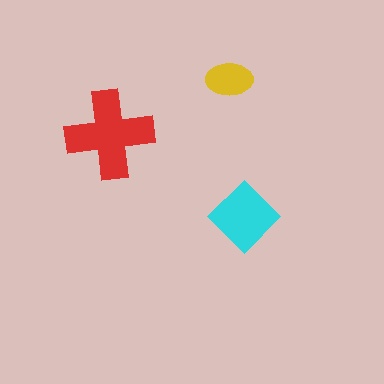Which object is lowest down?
The cyan diamond is bottommost.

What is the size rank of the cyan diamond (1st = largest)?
2nd.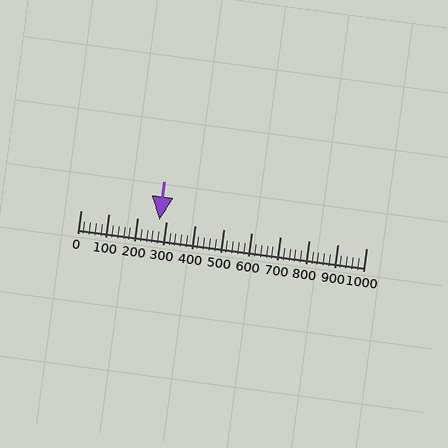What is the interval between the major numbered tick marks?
The major tick marks are spaced 100 units apart.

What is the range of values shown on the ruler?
The ruler shows values from 0 to 1000.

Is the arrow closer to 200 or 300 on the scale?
The arrow is closer to 300.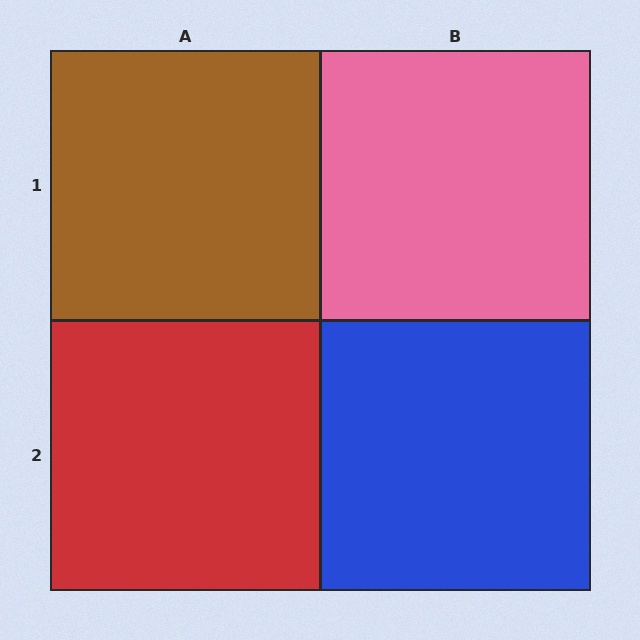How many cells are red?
1 cell is red.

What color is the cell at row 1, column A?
Brown.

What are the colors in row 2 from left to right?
Red, blue.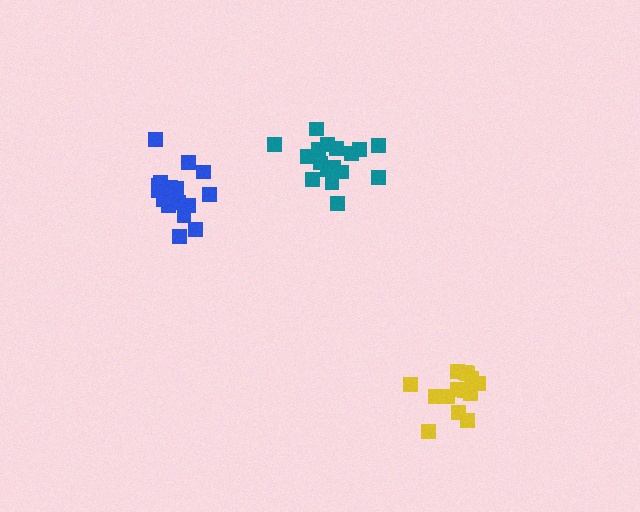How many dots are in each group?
Group 1: 17 dots, Group 2: 15 dots, Group 3: 18 dots (50 total).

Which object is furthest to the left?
The blue cluster is leftmost.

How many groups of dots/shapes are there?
There are 3 groups.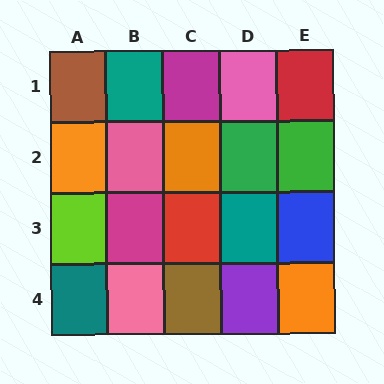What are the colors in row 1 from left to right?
Brown, teal, magenta, pink, red.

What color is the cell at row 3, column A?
Lime.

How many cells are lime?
1 cell is lime.